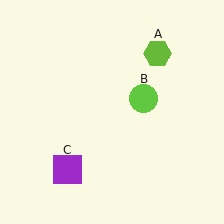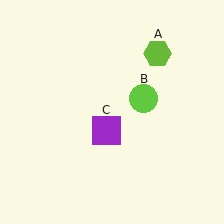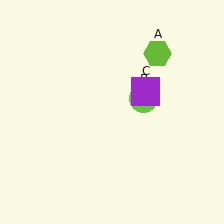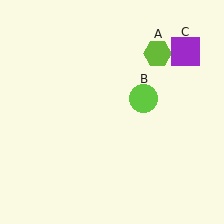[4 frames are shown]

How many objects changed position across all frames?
1 object changed position: purple square (object C).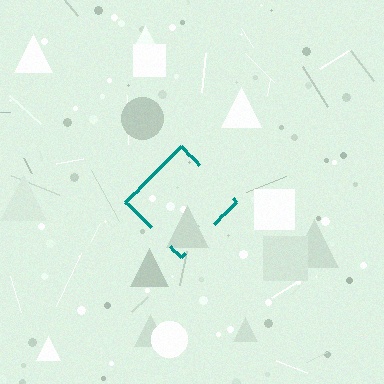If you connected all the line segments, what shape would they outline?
They would outline a diamond.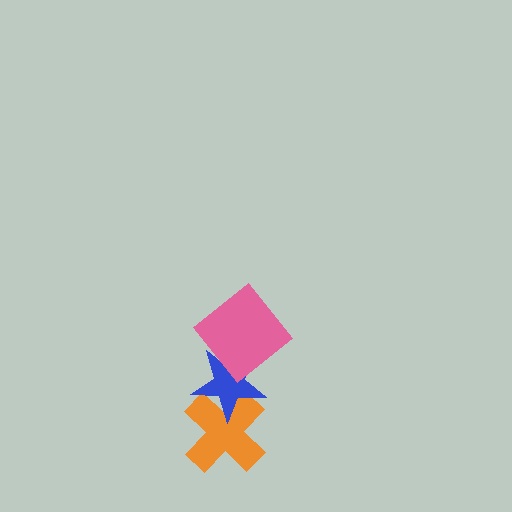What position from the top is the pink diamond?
The pink diamond is 1st from the top.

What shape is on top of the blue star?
The pink diamond is on top of the blue star.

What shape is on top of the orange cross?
The blue star is on top of the orange cross.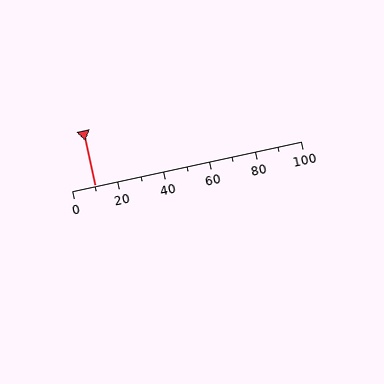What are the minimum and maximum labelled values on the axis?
The axis runs from 0 to 100.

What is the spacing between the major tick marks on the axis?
The major ticks are spaced 20 apart.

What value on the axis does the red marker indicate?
The marker indicates approximately 10.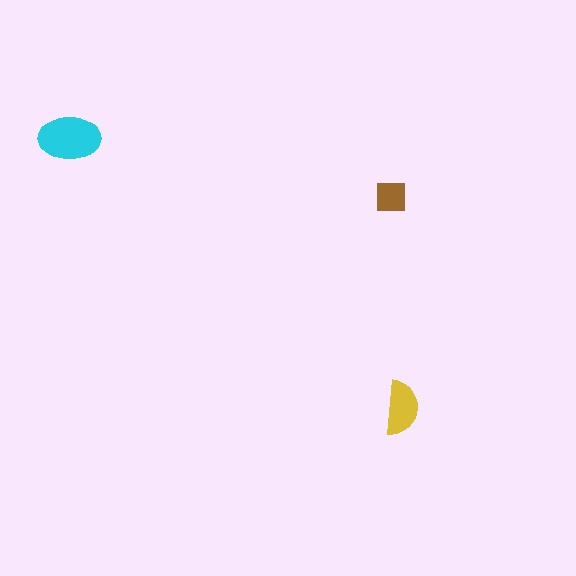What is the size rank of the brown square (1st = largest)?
3rd.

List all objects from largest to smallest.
The cyan ellipse, the yellow semicircle, the brown square.